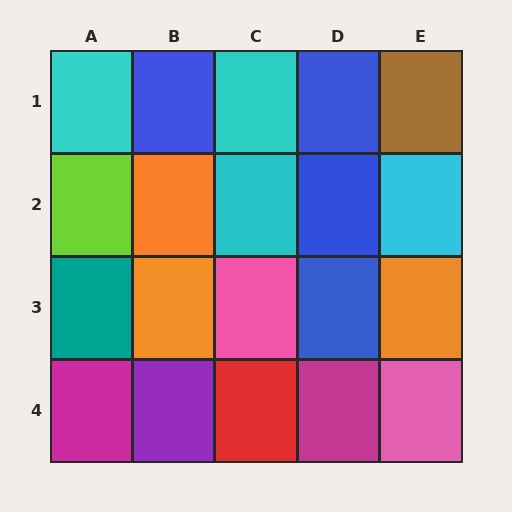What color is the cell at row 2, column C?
Cyan.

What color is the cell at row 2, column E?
Cyan.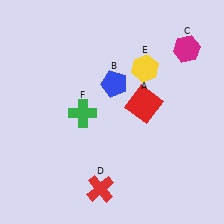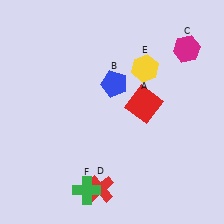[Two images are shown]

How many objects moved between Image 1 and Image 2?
1 object moved between the two images.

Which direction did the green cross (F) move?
The green cross (F) moved down.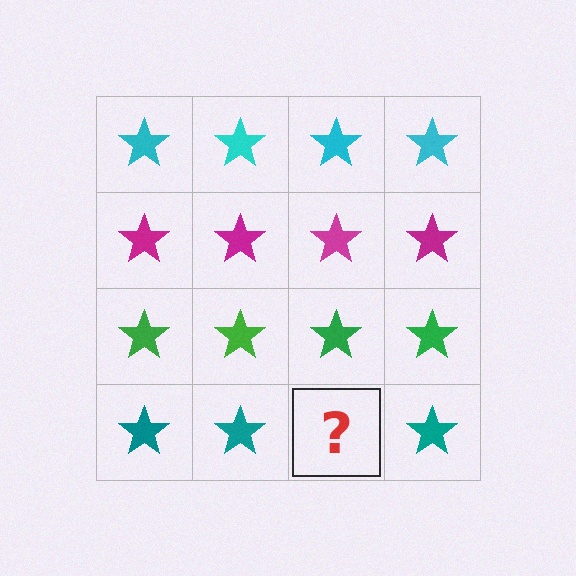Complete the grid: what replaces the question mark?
The question mark should be replaced with a teal star.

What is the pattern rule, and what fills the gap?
The rule is that each row has a consistent color. The gap should be filled with a teal star.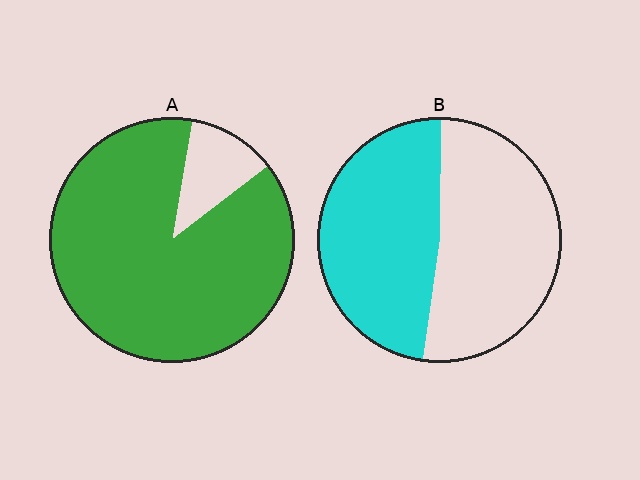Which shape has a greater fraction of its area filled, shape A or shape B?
Shape A.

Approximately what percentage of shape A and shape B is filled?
A is approximately 90% and B is approximately 50%.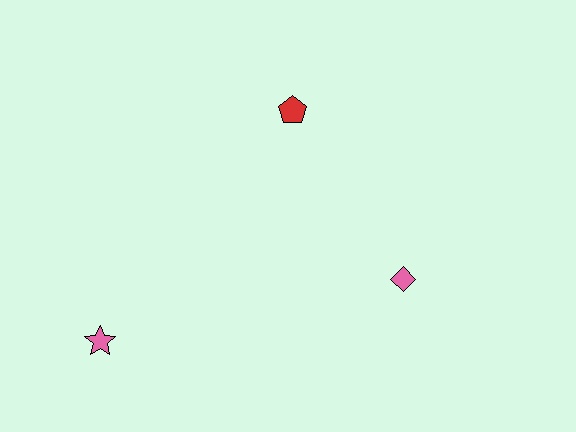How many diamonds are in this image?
There is 1 diamond.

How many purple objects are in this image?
There are no purple objects.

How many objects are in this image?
There are 3 objects.